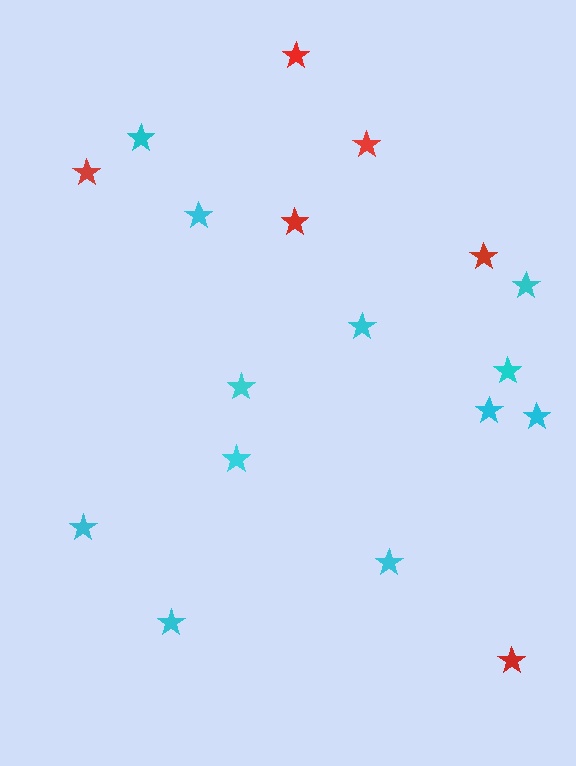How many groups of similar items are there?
There are 2 groups: one group of cyan stars (12) and one group of red stars (6).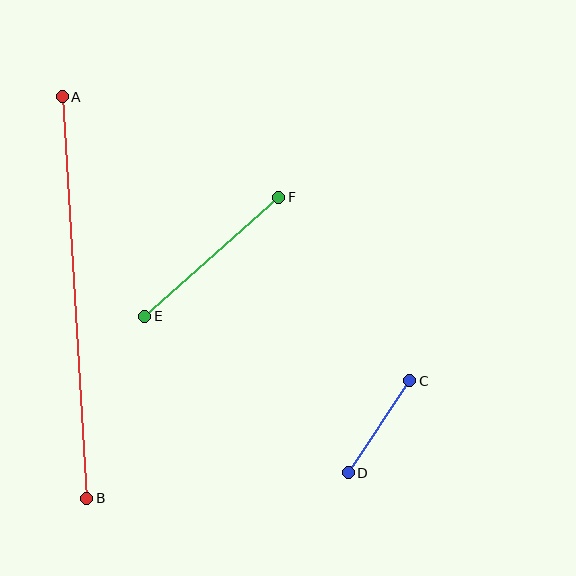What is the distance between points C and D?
The distance is approximately 110 pixels.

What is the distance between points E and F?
The distance is approximately 179 pixels.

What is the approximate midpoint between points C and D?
The midpoint is at approximately (379, 427) pixels.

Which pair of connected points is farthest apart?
Points A and B are farthest apart.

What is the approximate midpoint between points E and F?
The midpoint is at approximately (212, 257) pixels.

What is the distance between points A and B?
The distance is approximately 402 pixels.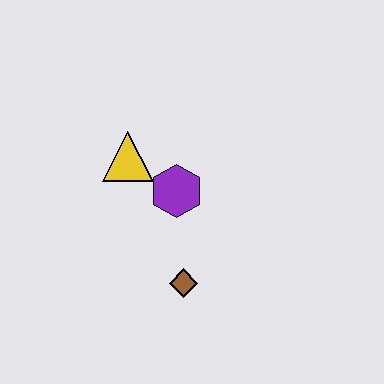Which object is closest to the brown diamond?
The purple hexagon is closest to the brown diamond.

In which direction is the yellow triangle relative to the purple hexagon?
The yellow triangle is to the left of the purple hexagon.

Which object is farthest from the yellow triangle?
The brown diamond is farthest from the yellow triangle.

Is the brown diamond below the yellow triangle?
Yes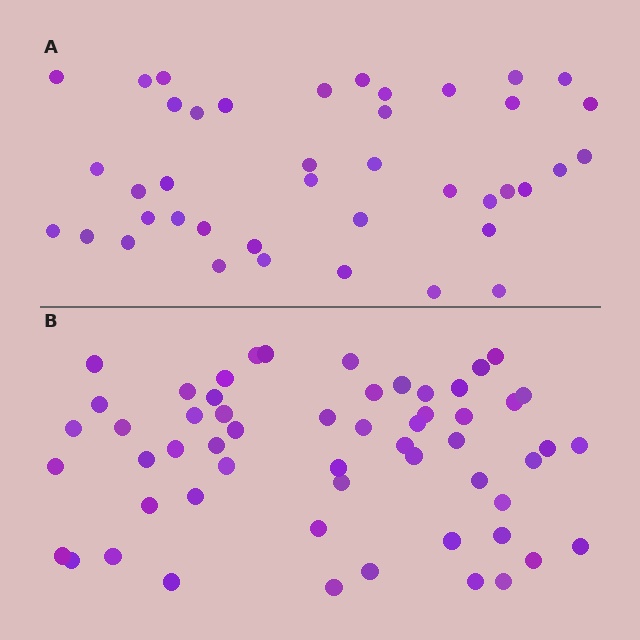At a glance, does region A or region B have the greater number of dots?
Region B (the bottom region) has more dots.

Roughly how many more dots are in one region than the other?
Region B has approximately 15 more dots than region A.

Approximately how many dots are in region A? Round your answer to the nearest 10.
About 40 dots. (The exact count is 41, which rounds to 40.)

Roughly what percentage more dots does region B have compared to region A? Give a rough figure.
About 35% more.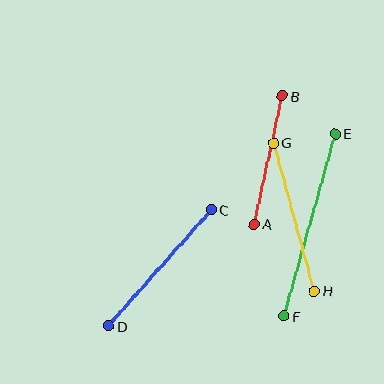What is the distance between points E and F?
The distance is approximately 189 pixels.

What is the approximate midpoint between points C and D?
The midpoint is at approximately (160, 268) pixels.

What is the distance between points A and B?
The distance is approximately 131 pixels.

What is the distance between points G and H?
The distance is approximately 154 pixels.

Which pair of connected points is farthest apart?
Points E and F are farthest apart.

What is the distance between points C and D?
The distance is approximately 156 pixels.